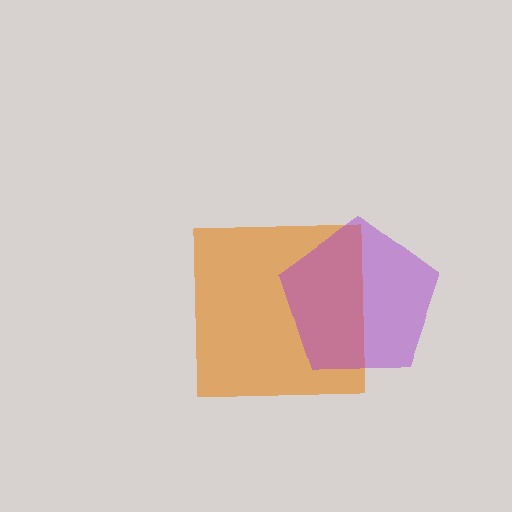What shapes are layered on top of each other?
The layered shapes are: an orange square, a purple pentagon.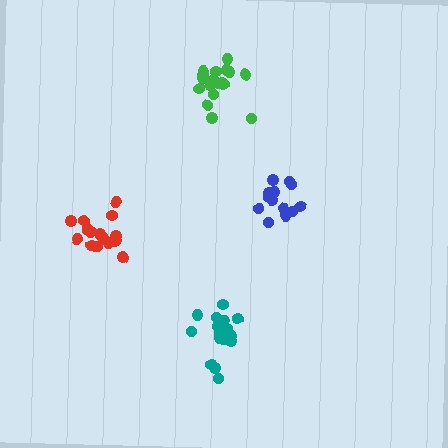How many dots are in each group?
Group 1: 18 dots, Group 2: 19 dots, Group 3: 13 dots, Group 4: 19 dots (69 total).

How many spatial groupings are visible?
There are 4 spatial groupings.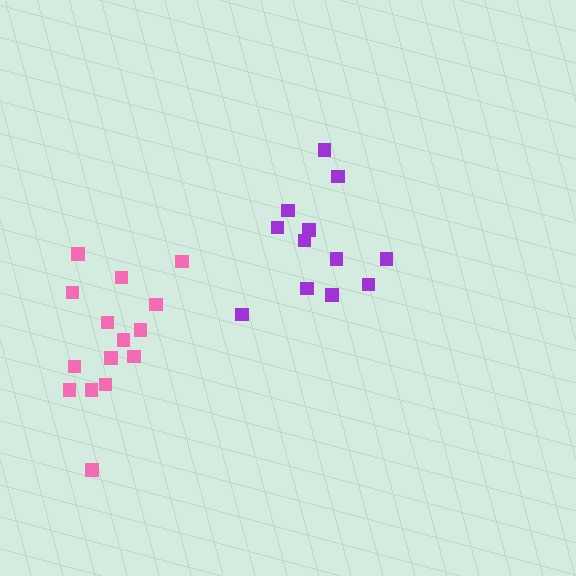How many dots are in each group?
Group 1: 12 dots, Group 2: 15 dots (27 total).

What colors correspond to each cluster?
The clusters are colored: purple, pink.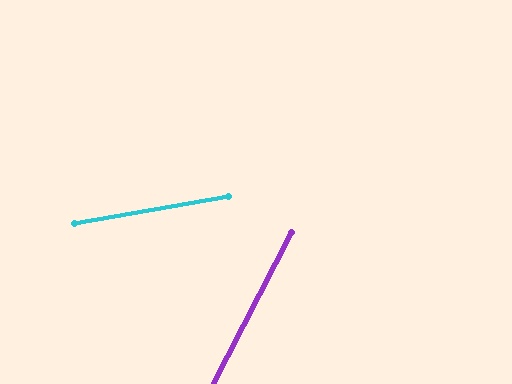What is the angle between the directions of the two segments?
Approximately 53 degrees.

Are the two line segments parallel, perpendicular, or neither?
Neither parallel nor perpendicular — they differ by about 53°.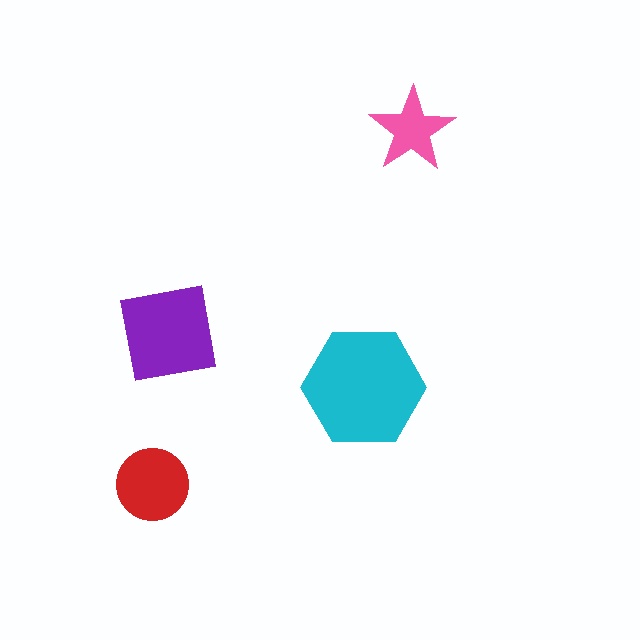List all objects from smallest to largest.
The pink star, the red circle, the purple square, the cyan hexagon.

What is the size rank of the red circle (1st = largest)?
3rd.